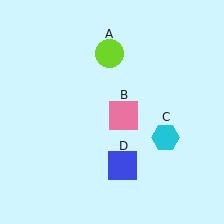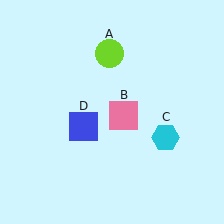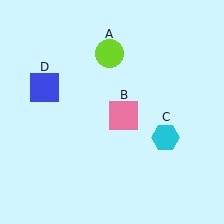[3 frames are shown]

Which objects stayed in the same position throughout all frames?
Lime circle (object A) and pink square (object B) and cyan hexagon (object C) remained stationary.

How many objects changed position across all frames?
1 object changed position: blue square (object D).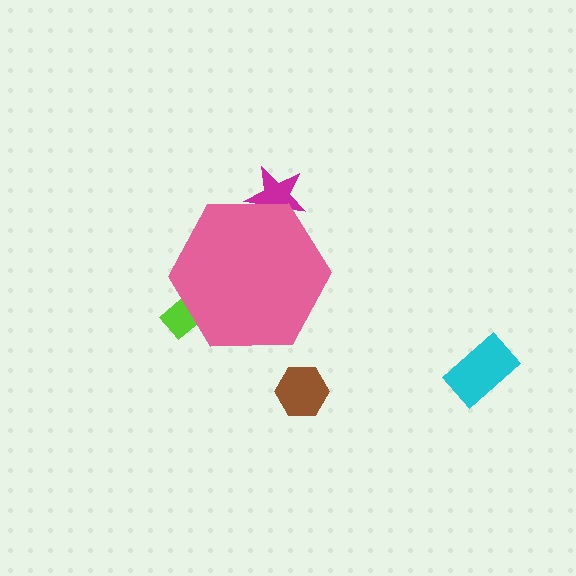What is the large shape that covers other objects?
A pink hexagon.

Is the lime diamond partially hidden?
Yes, the lime diamond is partially hidden behind the pink hexagon.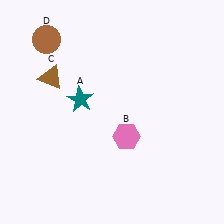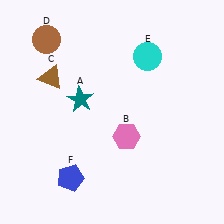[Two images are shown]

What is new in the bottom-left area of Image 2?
A blue pentagon (F) was added in the bottom-left area of Image 2.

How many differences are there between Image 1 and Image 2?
There are 2 differences between the two images.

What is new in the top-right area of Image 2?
A cyan circle (E) was added in the top-right area of Image 2.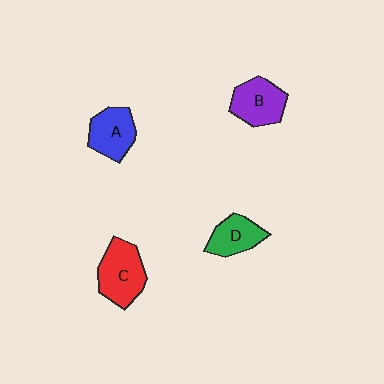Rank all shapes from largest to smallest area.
From largest to smallest: C (red), B (purple), A (blue), D (green).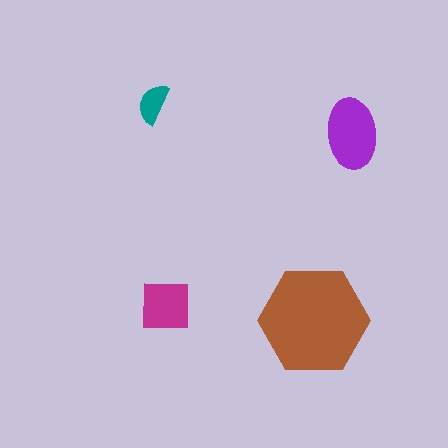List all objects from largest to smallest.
The brown hexagon, the purple ellipse, the magenta square, the teal semicircle.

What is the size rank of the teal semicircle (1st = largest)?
4th.